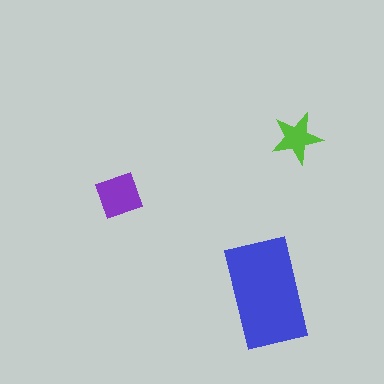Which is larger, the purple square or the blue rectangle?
The blue rectangle.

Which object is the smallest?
The lime star.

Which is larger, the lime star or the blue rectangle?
The blue rectangle.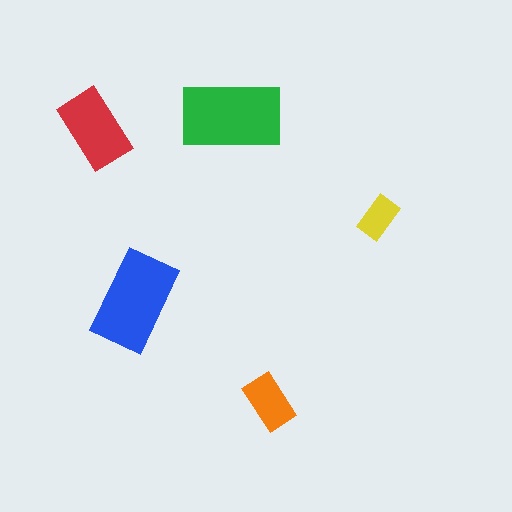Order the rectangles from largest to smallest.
the green one, the blue one, the red one, the orange one, the yellow one.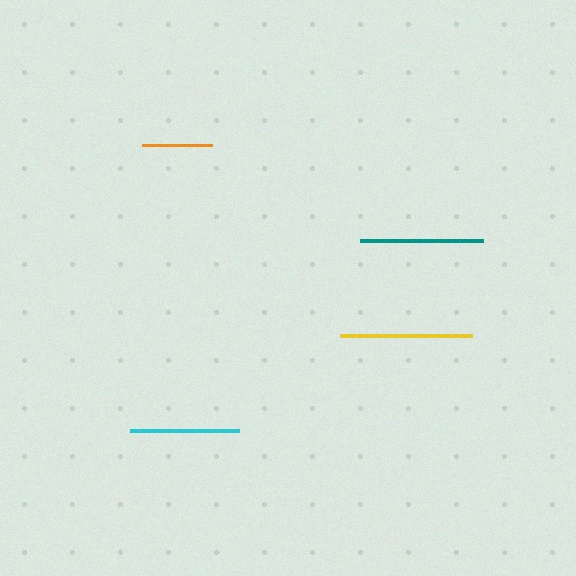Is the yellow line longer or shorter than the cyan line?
The yellow line is longer than the cyan line.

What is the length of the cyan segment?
The cyan segment is approximately 108 pixels long.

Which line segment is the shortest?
The orange line is the shortest at approximately 70 pixels.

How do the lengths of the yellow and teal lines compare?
The yellow and teal lines are approximately the same length.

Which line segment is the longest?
The yellow line is the longest at approximately 132 pixels.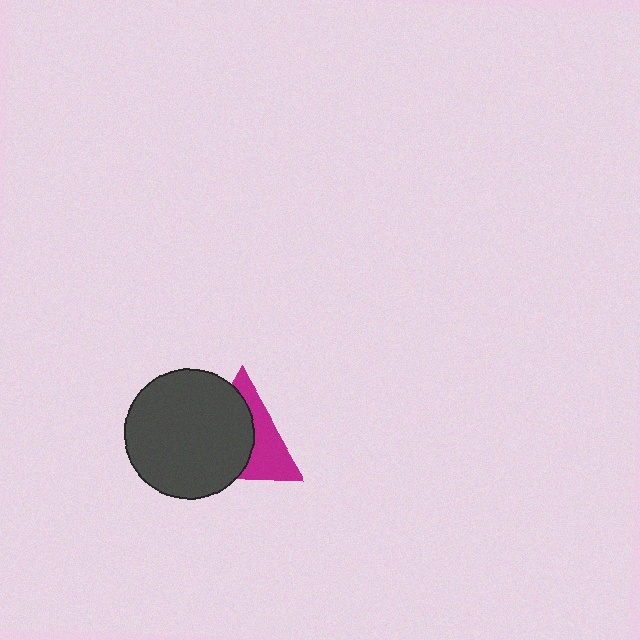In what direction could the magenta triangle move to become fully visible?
The magenta triangle could move right. That would shift it out from behind the dark gray circle entirely.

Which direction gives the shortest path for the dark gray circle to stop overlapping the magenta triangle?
Moving left gives the shortest separation.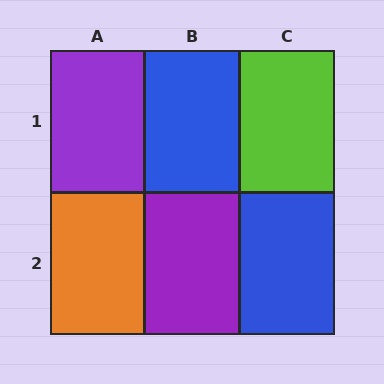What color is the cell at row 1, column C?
Lime.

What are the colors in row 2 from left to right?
Orange, purple, blue.